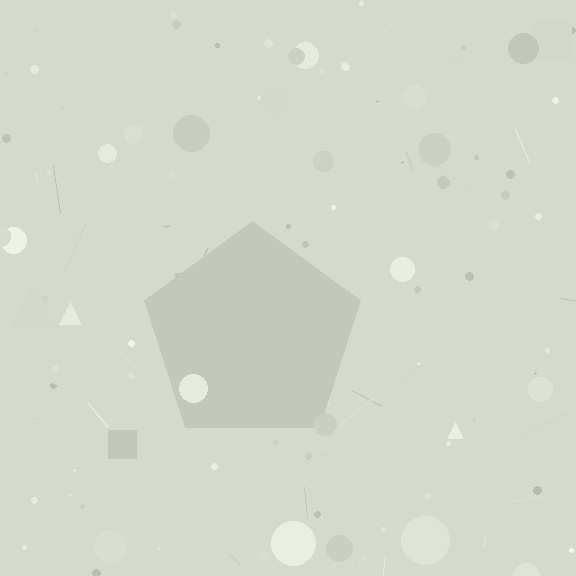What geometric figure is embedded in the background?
A pentagon is embedded in the background.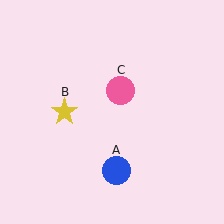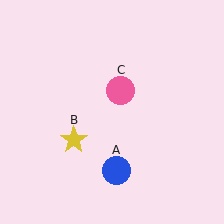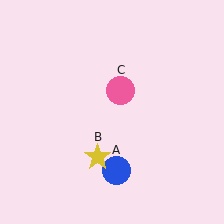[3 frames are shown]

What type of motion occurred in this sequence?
The yellow star (object B) rotated counterclockwise around the center of the scene.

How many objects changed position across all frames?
1 object changed position: yellow star (object B).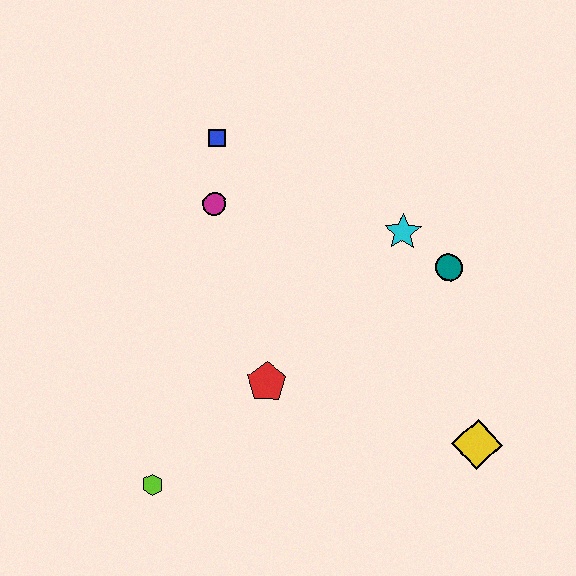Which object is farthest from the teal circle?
The lime hexagon is farthest from the teal circle.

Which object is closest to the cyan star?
The teal circle is closest to the cyan star.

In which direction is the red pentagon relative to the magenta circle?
The red pentagon is below the magenta circle.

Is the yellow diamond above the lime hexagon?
Yes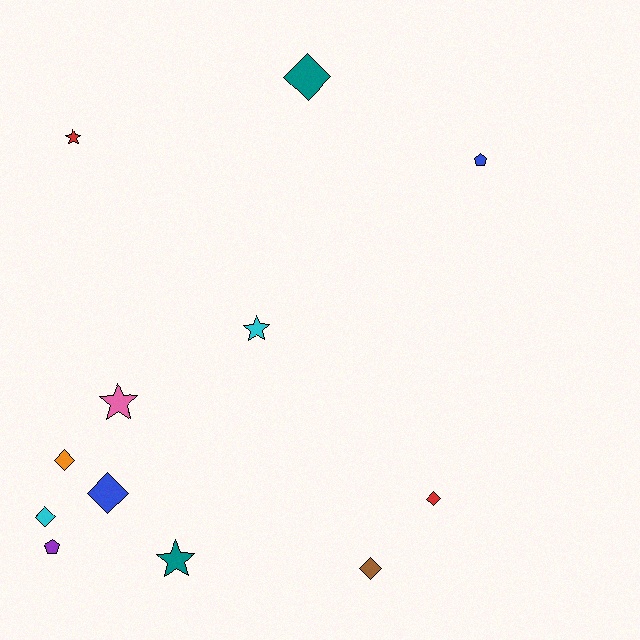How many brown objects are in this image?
There is 1 brown object.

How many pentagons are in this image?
There are 2 pentagons.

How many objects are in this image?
There are 12 objects.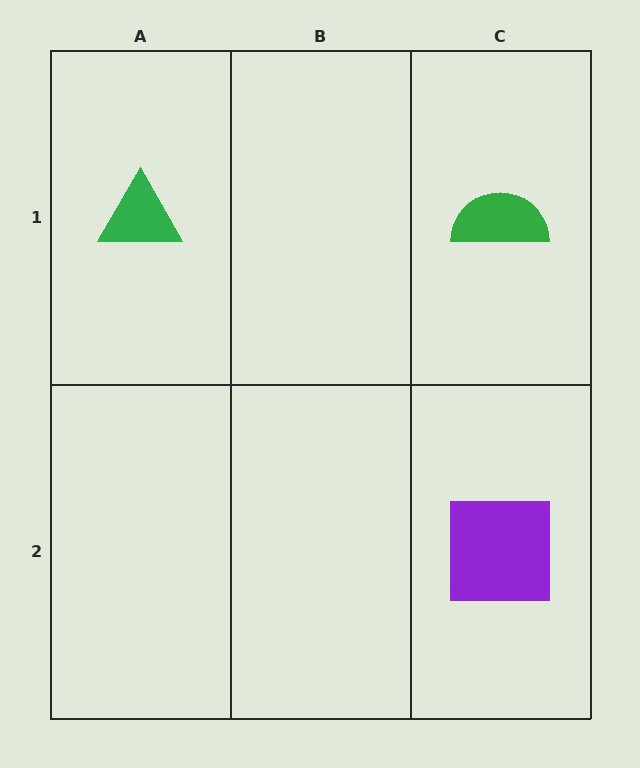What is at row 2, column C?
A purple square.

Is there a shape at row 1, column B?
No, that cell is empty.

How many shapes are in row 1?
2 shapes.